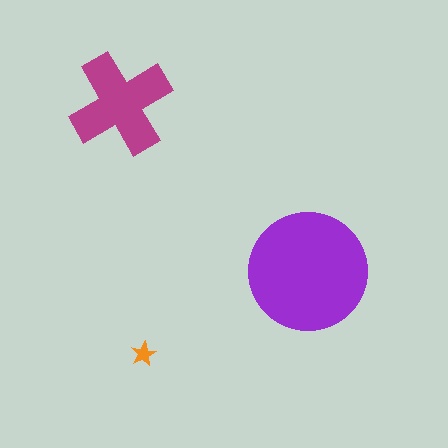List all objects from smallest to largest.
The orange star, the magenta cross, the purple circle.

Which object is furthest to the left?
The magenta cross is leftmost.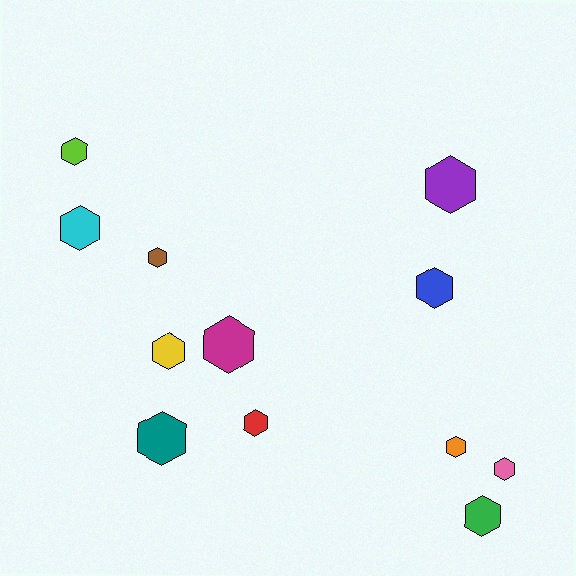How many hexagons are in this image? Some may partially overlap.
There are 12 hexagons.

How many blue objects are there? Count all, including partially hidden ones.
There is 1 blue object.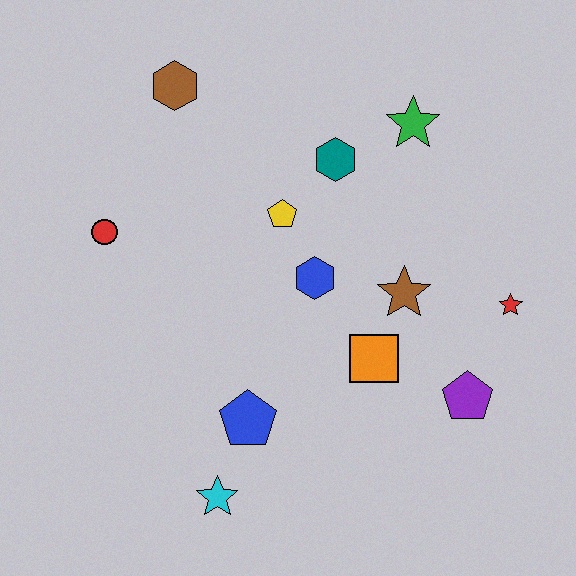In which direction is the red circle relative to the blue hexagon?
The red circle is to the left of the blue hexagon.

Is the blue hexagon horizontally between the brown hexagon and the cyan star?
No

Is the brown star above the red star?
Yes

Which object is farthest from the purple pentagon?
The brown hexagon is farthest from the purple pentagon.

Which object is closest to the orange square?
The brown star is closest to the orange square.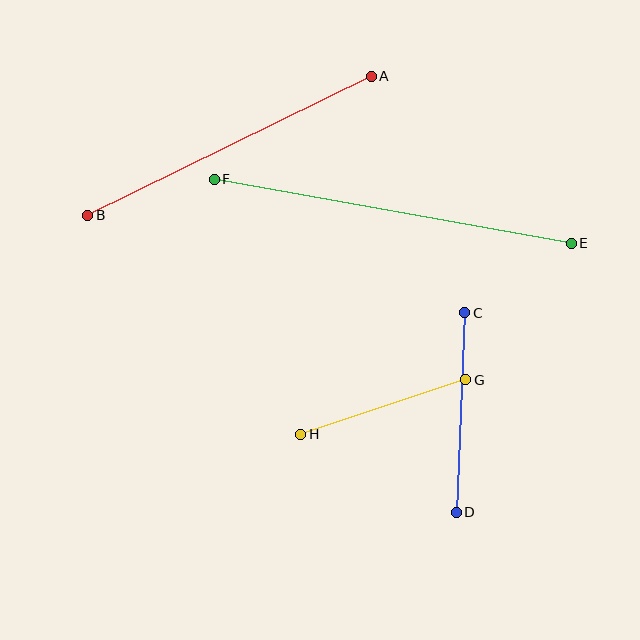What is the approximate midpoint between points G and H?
The midpoint is at approximately (383, 407) pixels.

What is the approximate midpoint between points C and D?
The midpoint is at approximately (461, 412) pixels.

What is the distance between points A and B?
The distance is approximately 316 pixels.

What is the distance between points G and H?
The distance is approximately 174 pixels.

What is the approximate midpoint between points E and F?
The midpoint is at approximately (393, 211) pixels.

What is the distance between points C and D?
The distance is approximately 200 pixels.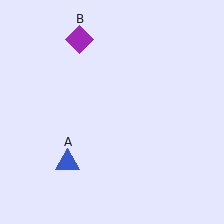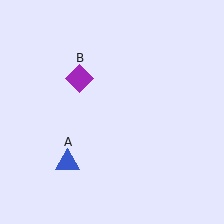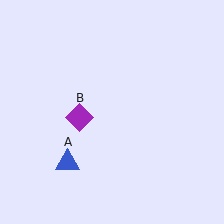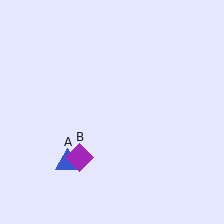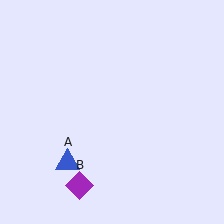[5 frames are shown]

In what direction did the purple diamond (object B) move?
The purple diamond (object B) moved down.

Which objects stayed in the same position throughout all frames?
Blue triangle (object A) remained stationary.